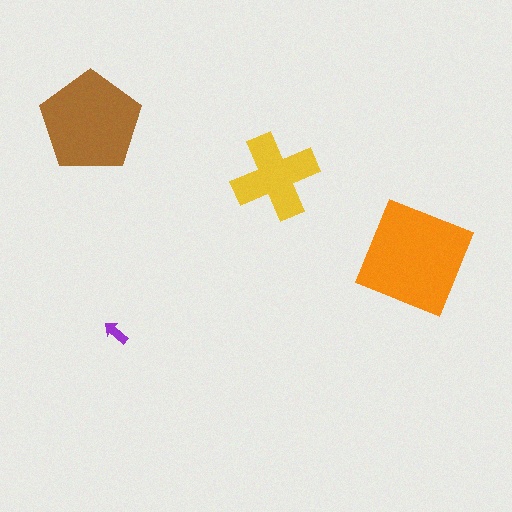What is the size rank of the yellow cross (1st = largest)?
3rd.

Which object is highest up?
The brown pentagon is topmost.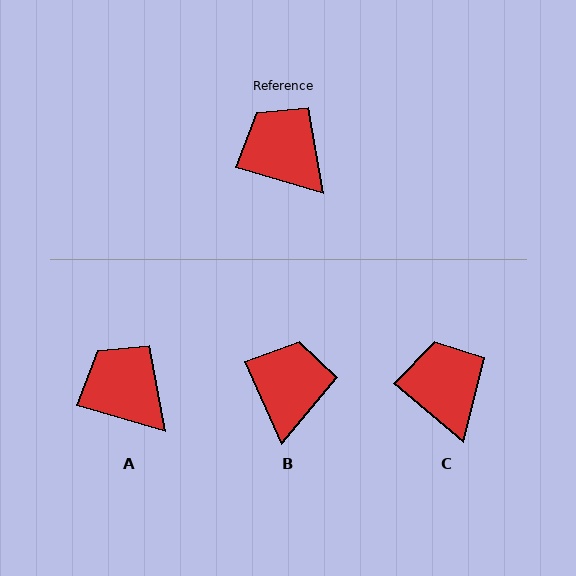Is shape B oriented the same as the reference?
No, it is off by about 50 degrees.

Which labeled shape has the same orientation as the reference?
A.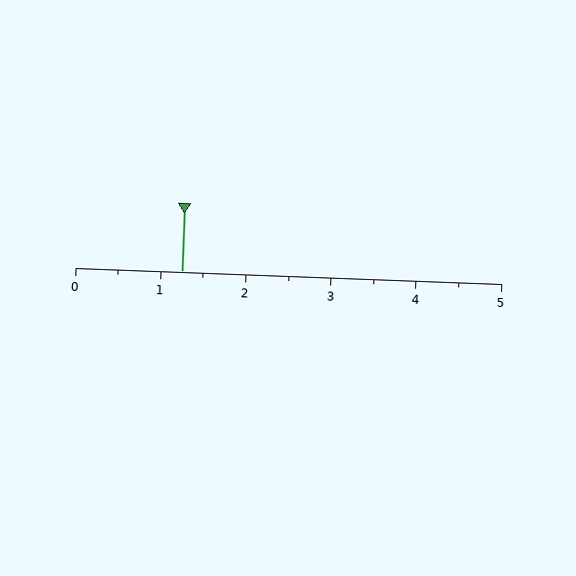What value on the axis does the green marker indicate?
The marker indicates approximately 1.2.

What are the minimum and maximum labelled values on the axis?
The axis runs from 0 to 5.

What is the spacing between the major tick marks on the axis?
The major ticks are spaced 1 apart.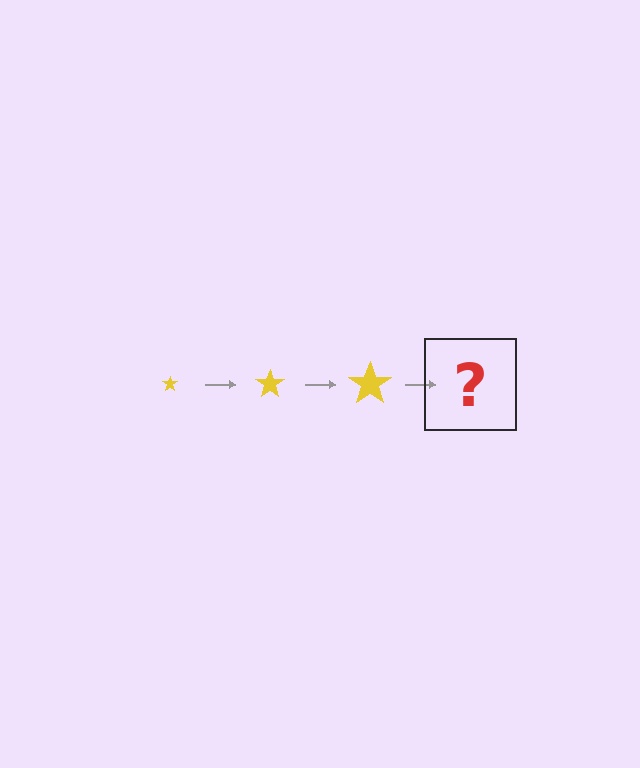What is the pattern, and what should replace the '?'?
The pattern is that the star gets progressively larger each step. The '?' should be a yellow star, larger than the previous one.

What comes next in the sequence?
The next element should be a yellow star, larger than the previous one.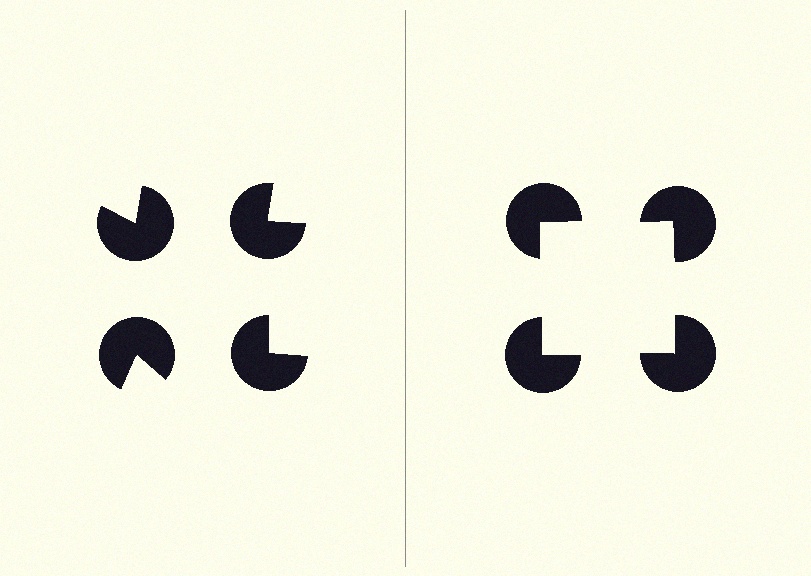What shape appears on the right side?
An illusory square.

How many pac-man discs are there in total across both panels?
8 — 4 on each side.